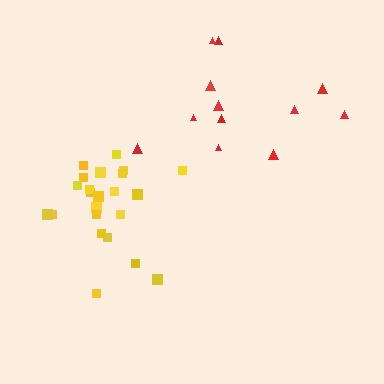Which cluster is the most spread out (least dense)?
Red.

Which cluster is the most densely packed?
Yellow.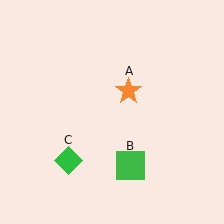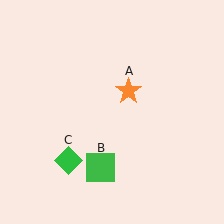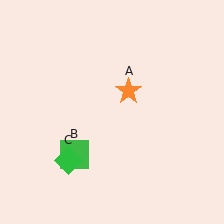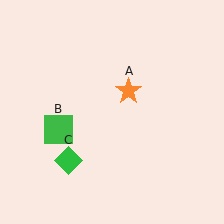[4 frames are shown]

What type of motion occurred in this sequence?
The green square (object B) rotated clockwise around the center of the scene.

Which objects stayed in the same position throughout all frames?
Orange star (object A) and green diamond (object C) remained stationary.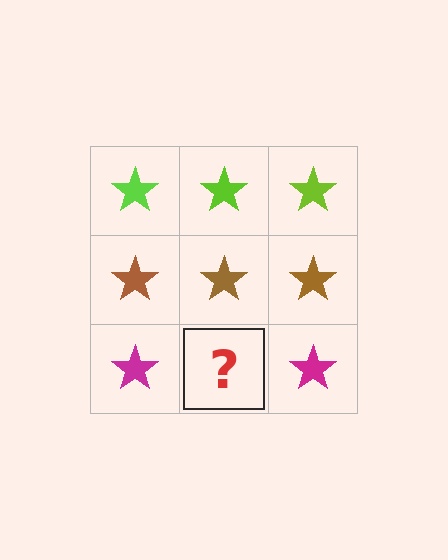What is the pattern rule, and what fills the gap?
The rule is that each row has a consistent color. The gap should be filled with a magenta star.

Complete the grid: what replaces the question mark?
The question mark should be replaced with a magenta star.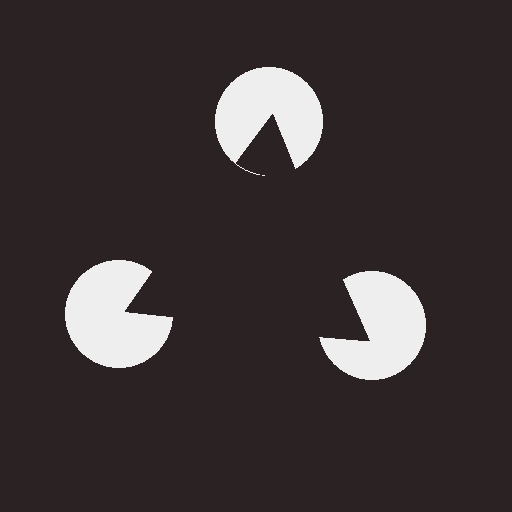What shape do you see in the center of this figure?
An illusory triangle — its edges are inferred from the aligned wedge cuts in the pac-man discs, not physically drawn.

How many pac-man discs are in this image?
There are 3 — one at each vertex of the illusory triangle.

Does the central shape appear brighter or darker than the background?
It typically appears slightly darker than the background, even though no actual brightness change is drawn.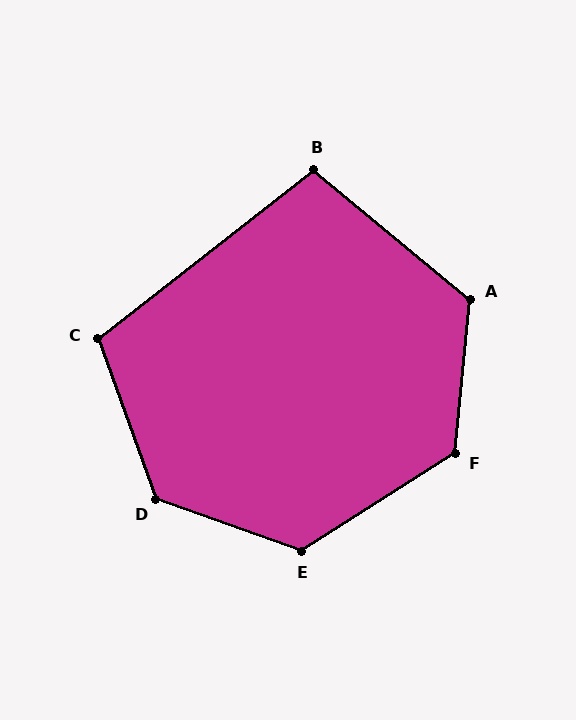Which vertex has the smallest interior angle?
B, at approximately 102 degrees.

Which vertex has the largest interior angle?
D, at approximately 130 degrees.